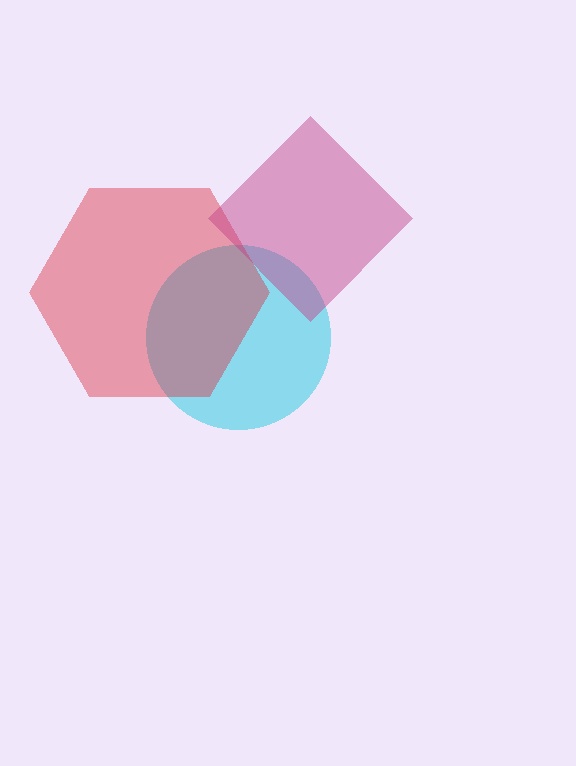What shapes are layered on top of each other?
The layered shapes are: a cyan circle, a red hexagon, a magenta diamond.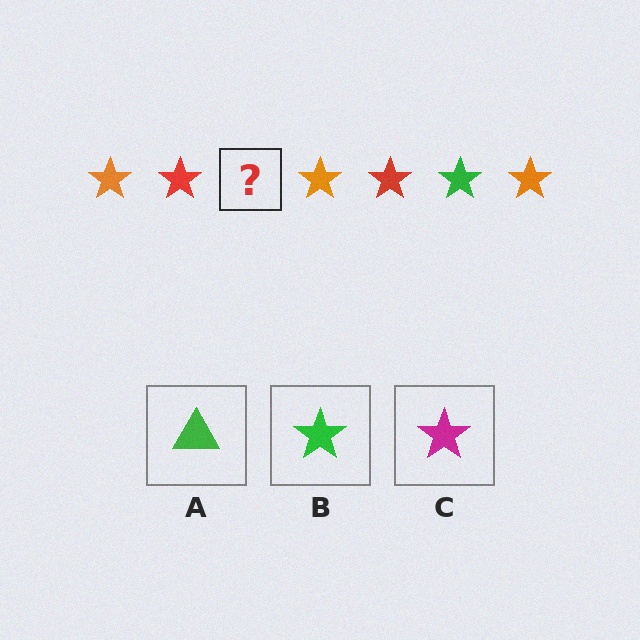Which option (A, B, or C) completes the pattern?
B.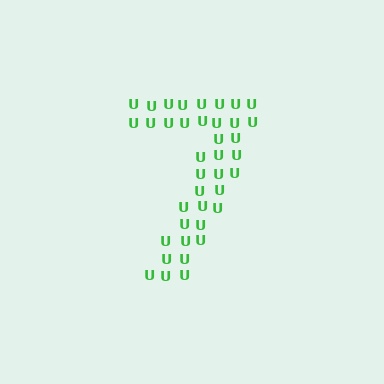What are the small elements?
The small elements are letter U's.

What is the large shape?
The large shape is the digit 7.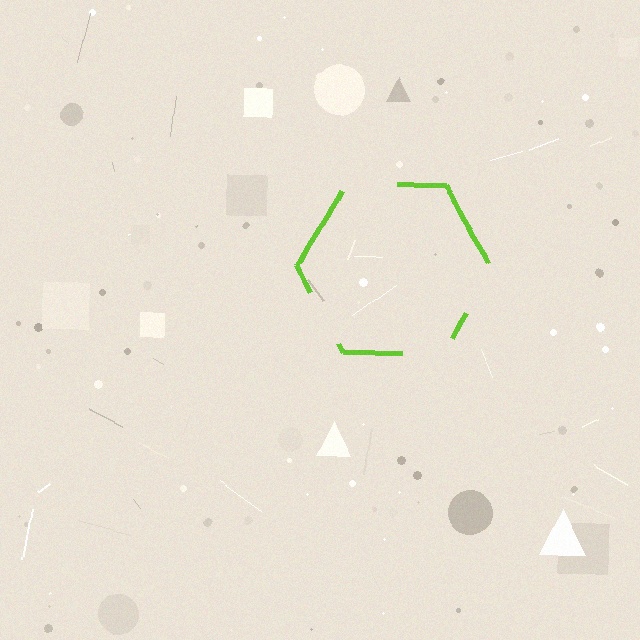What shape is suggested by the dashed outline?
The dashed outline suggests a hexagon.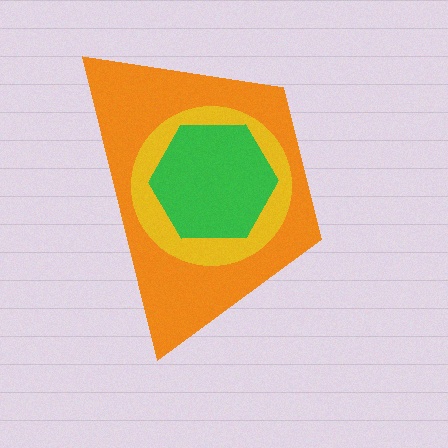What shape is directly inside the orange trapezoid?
The yellow circle.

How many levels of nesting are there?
3.